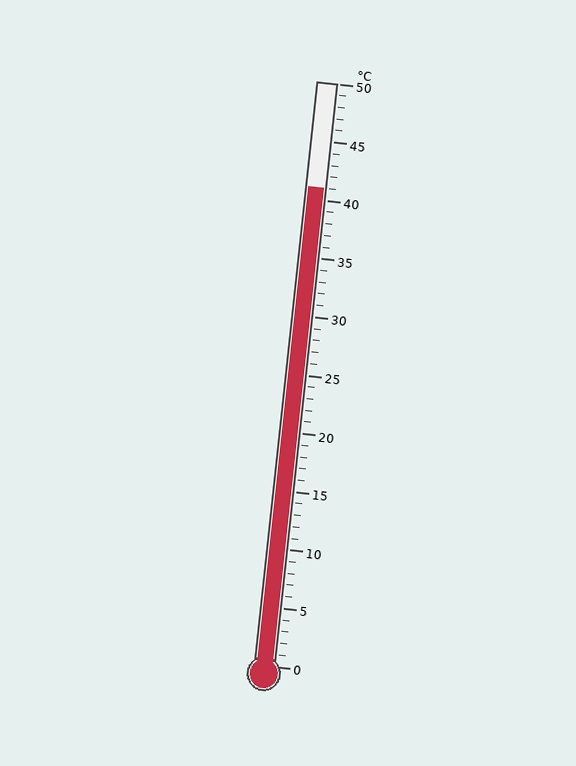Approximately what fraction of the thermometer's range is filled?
The thermometer is filled to approximately 80% of its range.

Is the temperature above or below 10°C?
The temperature is above 10°C.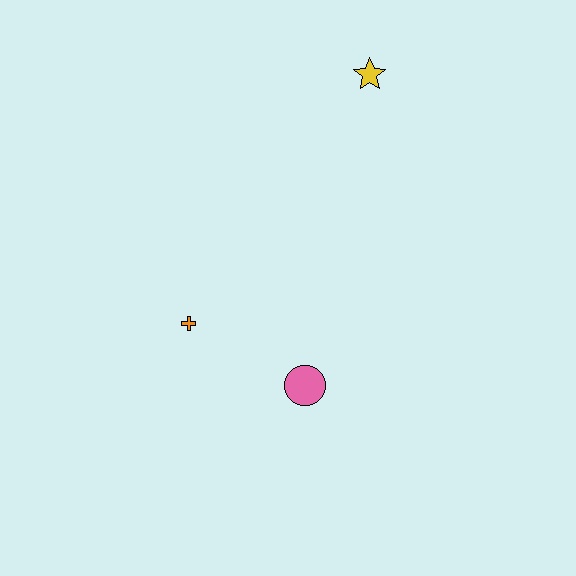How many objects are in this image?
There are 3 objects.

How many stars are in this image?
There is 1 star.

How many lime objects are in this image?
There are no lime objects.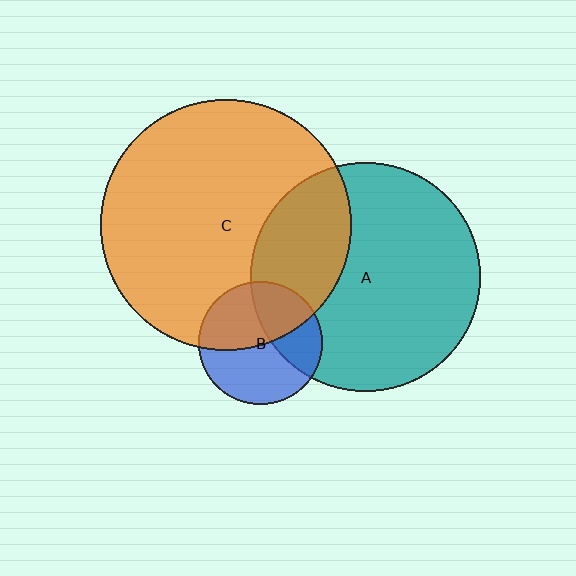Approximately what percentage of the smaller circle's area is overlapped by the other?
Approximately 35%.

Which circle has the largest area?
Circle C (orange).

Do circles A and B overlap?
Yes.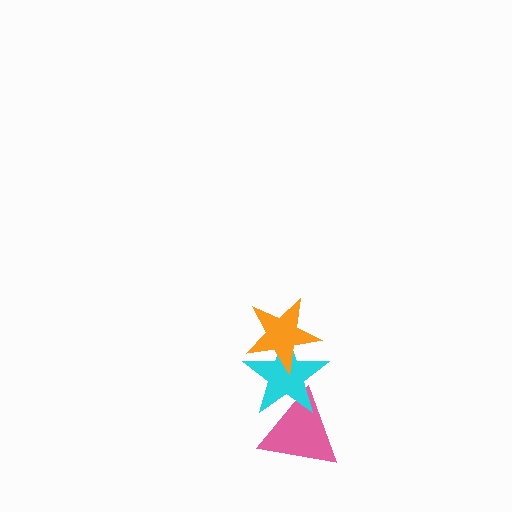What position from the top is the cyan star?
The cyan star is 2nd from the top.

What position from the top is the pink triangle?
The pink triangle is 3rd from the top.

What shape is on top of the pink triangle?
The cyan star is on top of the pink triangle.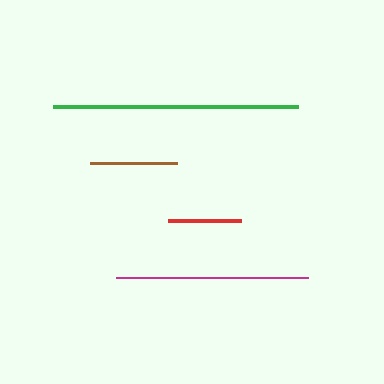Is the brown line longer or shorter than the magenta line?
The magenta line is longer than the brown line.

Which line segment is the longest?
The green line is the longest at approximately 245 pixels.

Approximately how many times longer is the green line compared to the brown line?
The green line is approximately 2.8 times the length of the brown line.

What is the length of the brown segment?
The brown segment is approximately 86 pixels long.